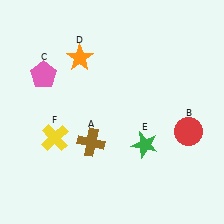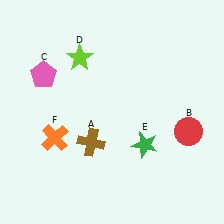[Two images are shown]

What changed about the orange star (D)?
In Image 1, D is orange. In Image 2, it changed to lime.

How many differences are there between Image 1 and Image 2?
There are 2 differences between the two images.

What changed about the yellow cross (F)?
In Image 1, F is yellow. In Image 2, it changed to orange.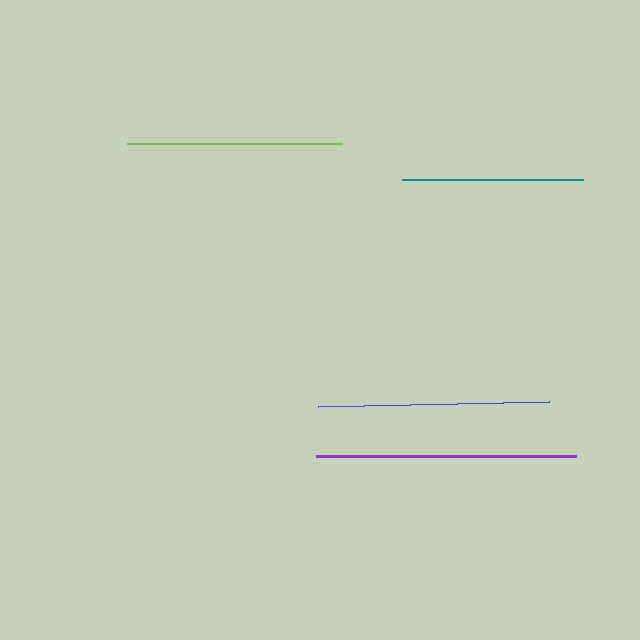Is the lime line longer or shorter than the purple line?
The purple line is longer than the lime line.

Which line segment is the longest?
The purple line is the longest at approximately 260 pixels.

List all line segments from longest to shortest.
From longest to shortest: purple, blue, lime, teal.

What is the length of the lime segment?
The lime segment is approximately 216 pixels long.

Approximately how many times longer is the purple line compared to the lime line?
The purple line is approximately 1.2 times the length of the lime line.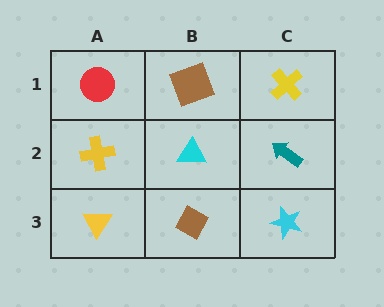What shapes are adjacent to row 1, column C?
A teal arrow (row 2, column C), a brown square (row 1, column B).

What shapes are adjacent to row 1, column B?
A cyan triangle (row 2, column B), a red circle (row 1, column A), a yellow cross (row 1, column C).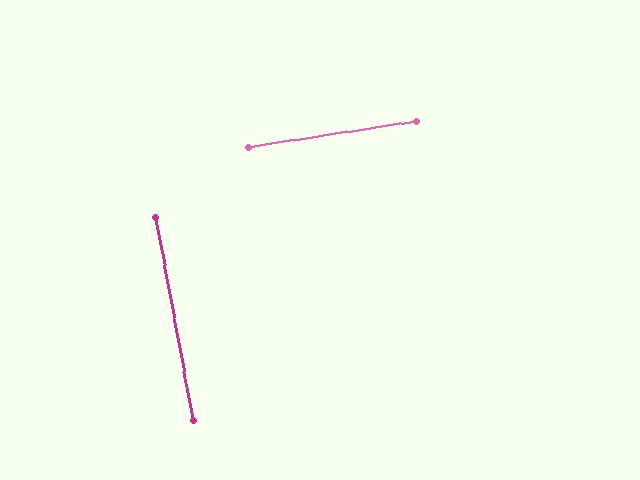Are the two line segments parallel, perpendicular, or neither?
Perpendicular — they meet at approximately 89°.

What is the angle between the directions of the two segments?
Approximately 89 degrees.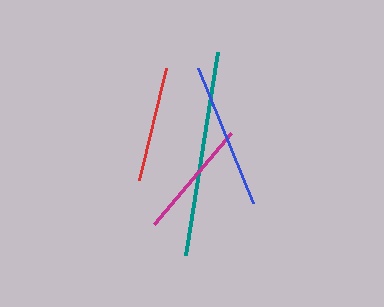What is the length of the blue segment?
The blue segment is approximately 146 pixels long.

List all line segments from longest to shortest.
From longest to shortest: teal, blue, magenta, red.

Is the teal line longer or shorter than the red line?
The teal line is longer than the red line.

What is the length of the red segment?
The red segment is approximately 115 pixels long.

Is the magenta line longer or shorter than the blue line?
The blue line is longer than the magenta line.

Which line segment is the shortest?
The red line is the shortest at approximately 115 pixels.